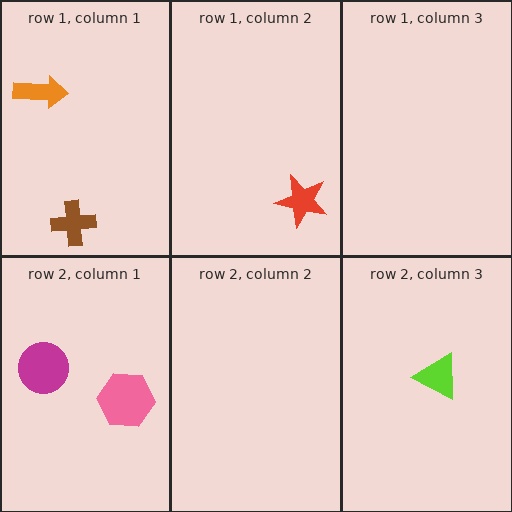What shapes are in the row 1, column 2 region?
The red star.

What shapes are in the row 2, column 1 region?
The pink hexagon, the magenta circle.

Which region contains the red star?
The row 1, column 2 region.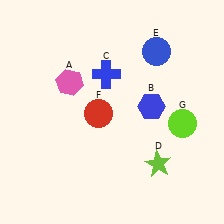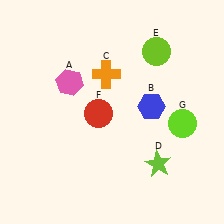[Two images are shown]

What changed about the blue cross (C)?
In Image 1, C is blue. In Image 2, it changed to orange.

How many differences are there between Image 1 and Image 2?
There are 2 differences between the two images.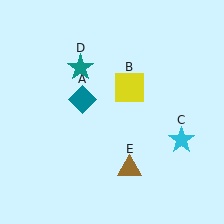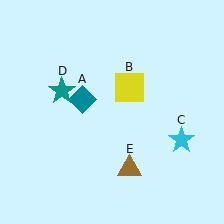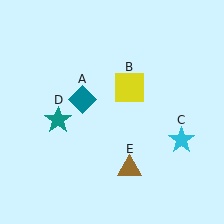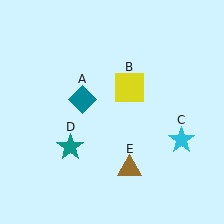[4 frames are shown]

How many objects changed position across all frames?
1 object changed position: teal star (object D).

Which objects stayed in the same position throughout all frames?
Teal diamond (object A) and yellow square (object B) and cyan star (object C) and brown triangle (object E) remained stationary.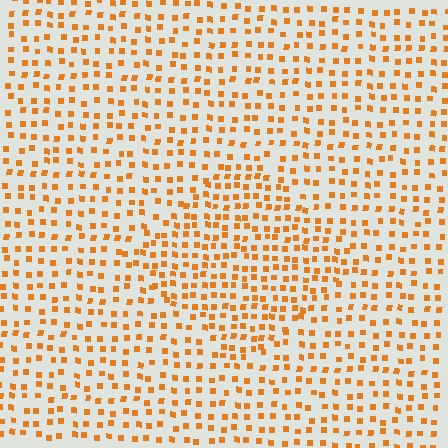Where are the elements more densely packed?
The elements are more densely packed inside the diamond boundary.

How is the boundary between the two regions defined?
The boundary is defined by a change in element density (approximately 1.5x ratio). All elements are the same color, size, and shape.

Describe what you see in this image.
The image contains small orange elements arranged at two different densities. A diamond-shaped region is visible where the elements are more densely packed than the surrounding area.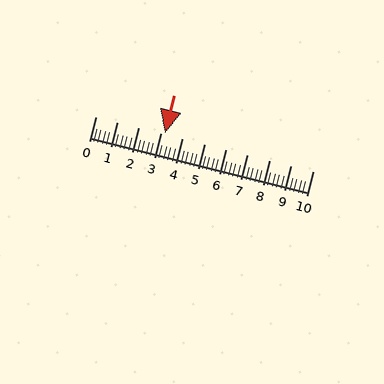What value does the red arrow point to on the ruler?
The red arrow points to approximately 3.2.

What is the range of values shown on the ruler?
The ruler shows values from 0 to 10.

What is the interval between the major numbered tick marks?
The major tick marks are spaced 1 units apart.